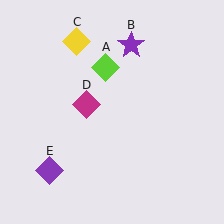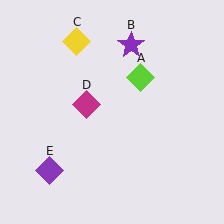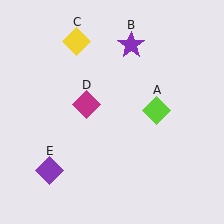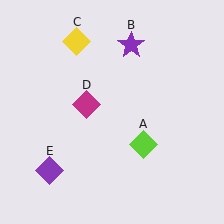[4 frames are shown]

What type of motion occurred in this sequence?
The lime diamond (object A) rotated clockwise around the center of the scene.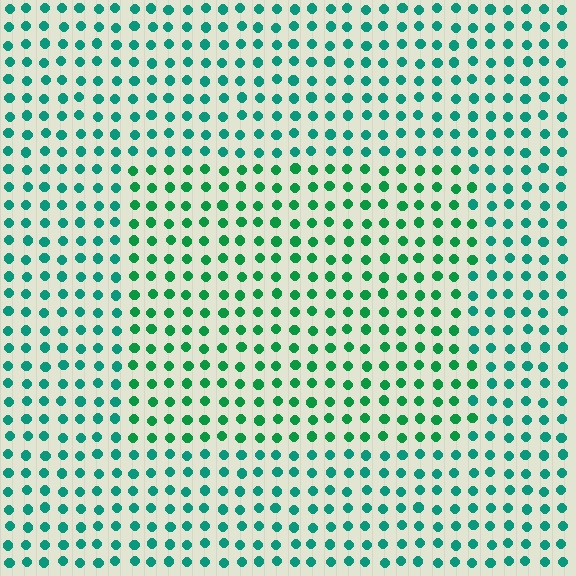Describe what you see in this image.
The image is filled with small teal elements in a uniform arrangement. A rectangle-shaped region is visible where the elements are tinted to a slightly different hue, forming a subtle color boundary.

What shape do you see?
I see a rectangle.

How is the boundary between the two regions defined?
The boundary is defined purely by a slight shift in hue (about 25 degrees). Spacing, size, and orientation are identical on both sides.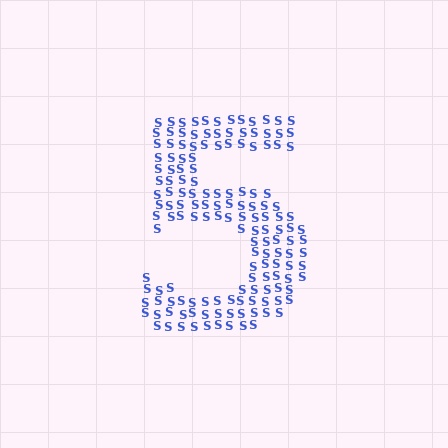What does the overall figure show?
The overall figure shows the digit 5.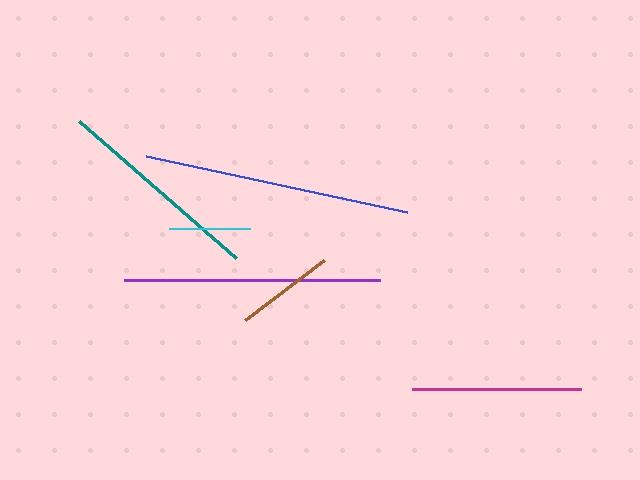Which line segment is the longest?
The blue line is the longest at approximately 267 pixels.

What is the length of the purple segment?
The purple segment is approximately 256 pixels long.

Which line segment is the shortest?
The cyan line is the shortest at approximately 81 pixels.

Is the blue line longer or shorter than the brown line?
The blue line is longer than the brown line.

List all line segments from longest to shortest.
From longest to shortest: blue, purple, teal, magenta, brown, cyan.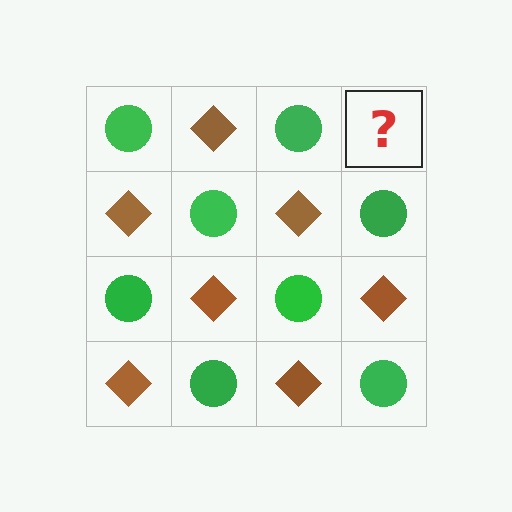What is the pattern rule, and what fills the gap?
The rule is that it alternates green circle and brown diamond in a checkerboard pattern. The gap should be filled with a brown diamond.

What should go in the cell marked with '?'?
The missing cell should contain a brown diamond.